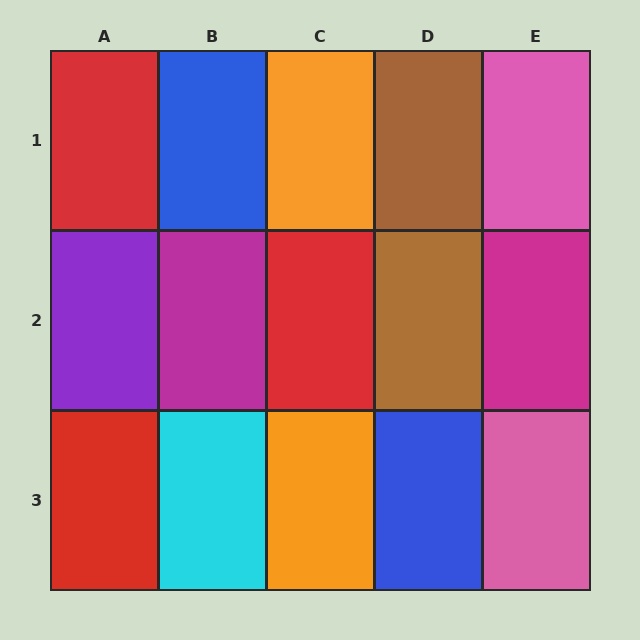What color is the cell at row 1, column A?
Red.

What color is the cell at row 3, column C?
Orange.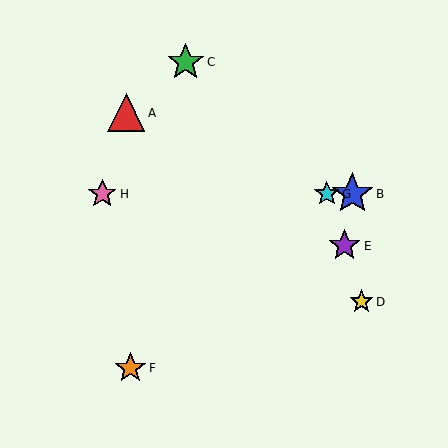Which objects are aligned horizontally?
Objects B, G, H are aligned horizontally.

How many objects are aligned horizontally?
3 objects (B, G, H) are aligned horizontally.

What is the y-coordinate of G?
Object G is at y≈194.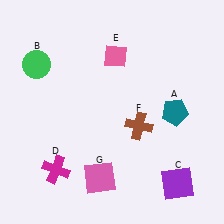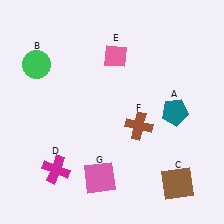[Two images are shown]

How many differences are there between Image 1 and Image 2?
There is 1 difference between the two images.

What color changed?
The square (C) changed from purple in Image 1 to brown in Image 2.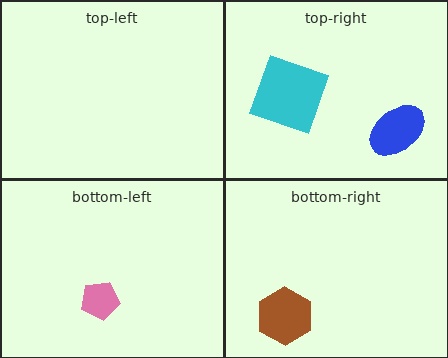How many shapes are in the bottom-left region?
1.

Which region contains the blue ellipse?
The top-right region.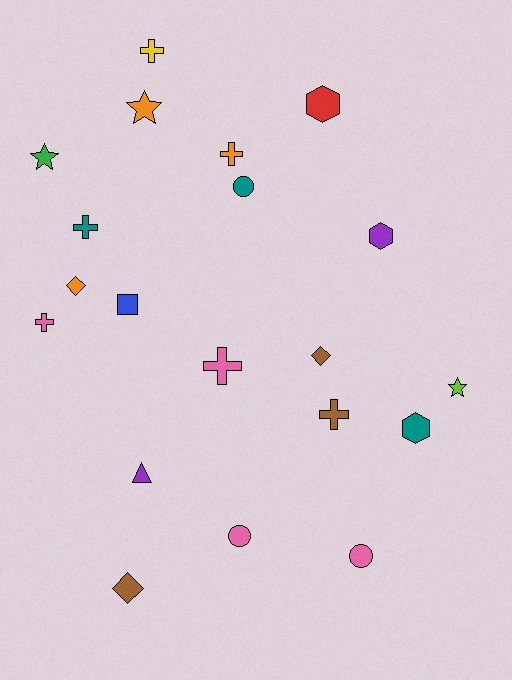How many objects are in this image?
There are 20 objects.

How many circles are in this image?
There are 3 circles.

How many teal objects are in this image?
There are 3 teal objects.